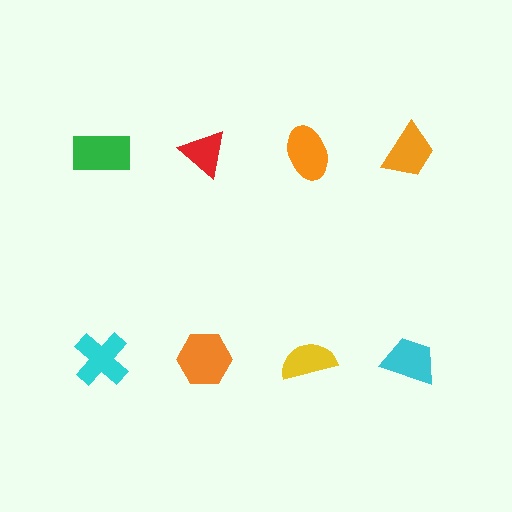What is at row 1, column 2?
A red triangle.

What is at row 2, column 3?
A yellow semicircle.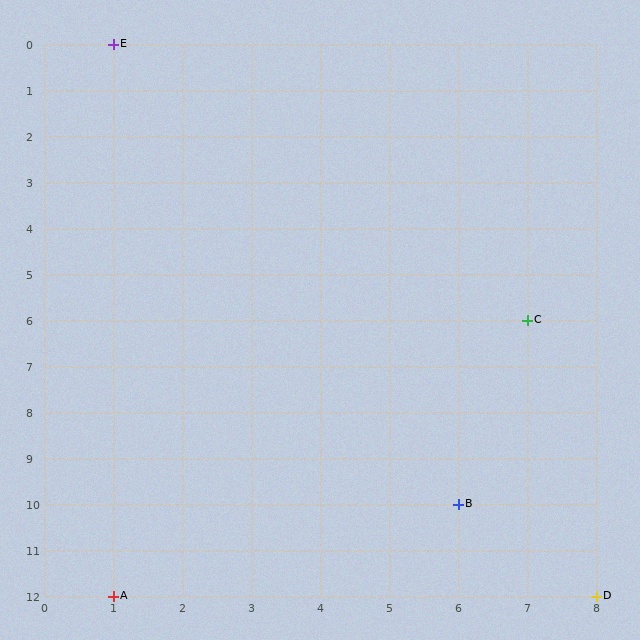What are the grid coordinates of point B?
Point B is at grid coordinates (6, 10).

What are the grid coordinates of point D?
Point D is at grid coordinates (8, 12).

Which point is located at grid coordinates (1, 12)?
Point A is at (1, 12).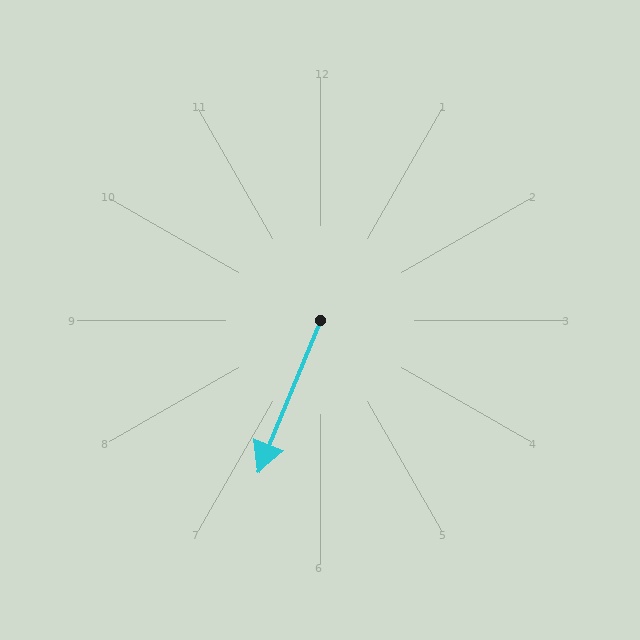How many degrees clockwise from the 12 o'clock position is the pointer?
Approximately 202 degrees.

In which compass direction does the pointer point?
South.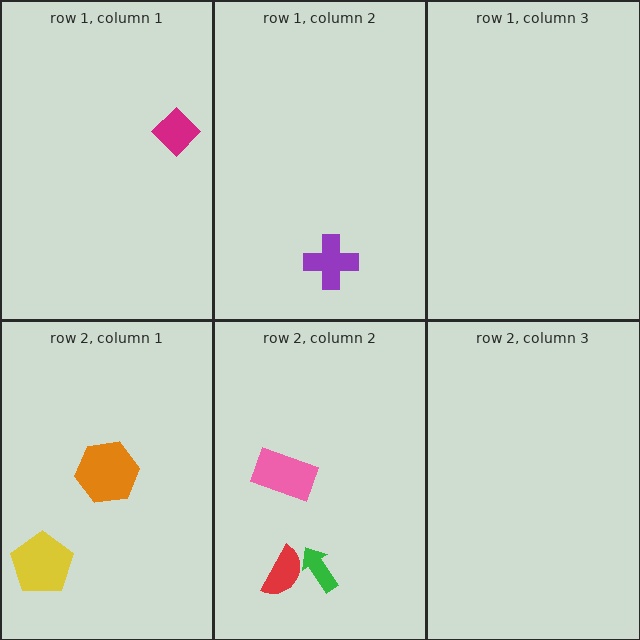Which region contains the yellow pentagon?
The row 2, column 1 region.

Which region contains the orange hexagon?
The row 2, column 1 region.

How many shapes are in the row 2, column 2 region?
3.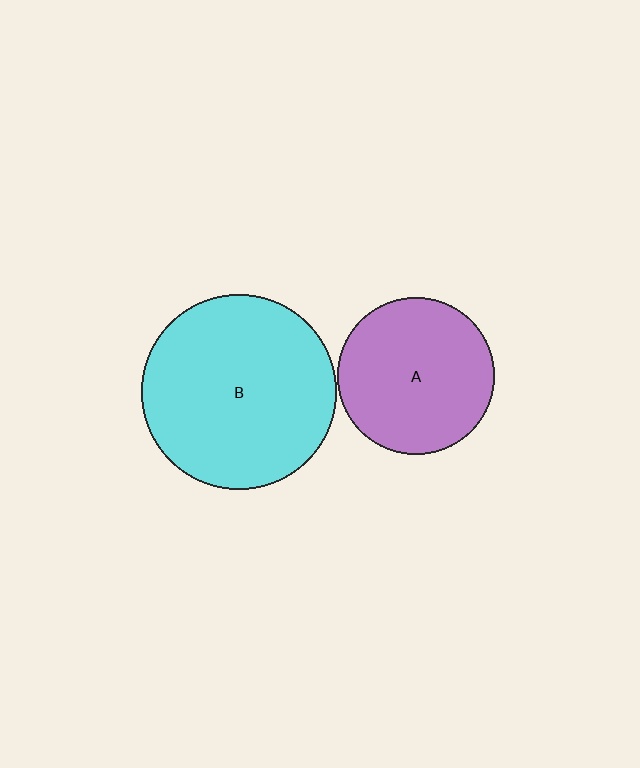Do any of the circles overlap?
No, none of the circles overlap.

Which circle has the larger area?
Circle B (cyan).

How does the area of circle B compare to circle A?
Approximately 1.6 times.